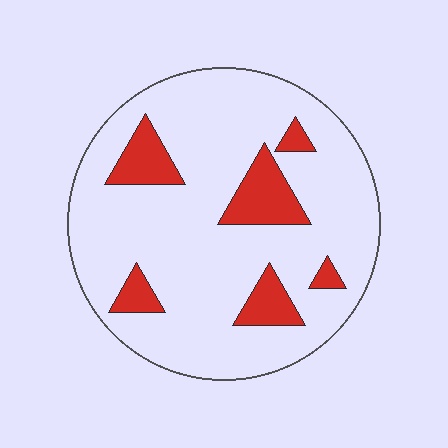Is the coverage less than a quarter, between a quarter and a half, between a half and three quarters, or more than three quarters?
Less than a quarter.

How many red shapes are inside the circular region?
6.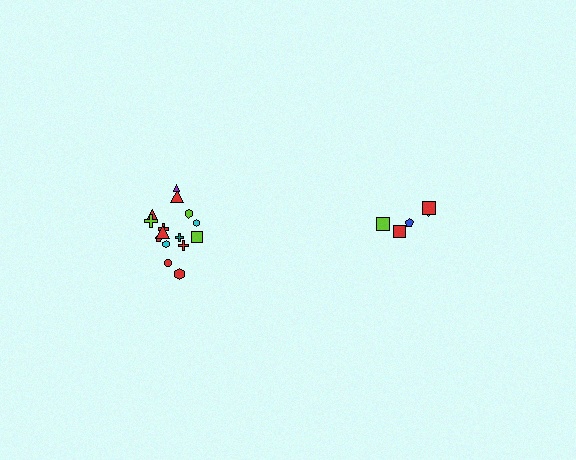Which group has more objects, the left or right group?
The left group.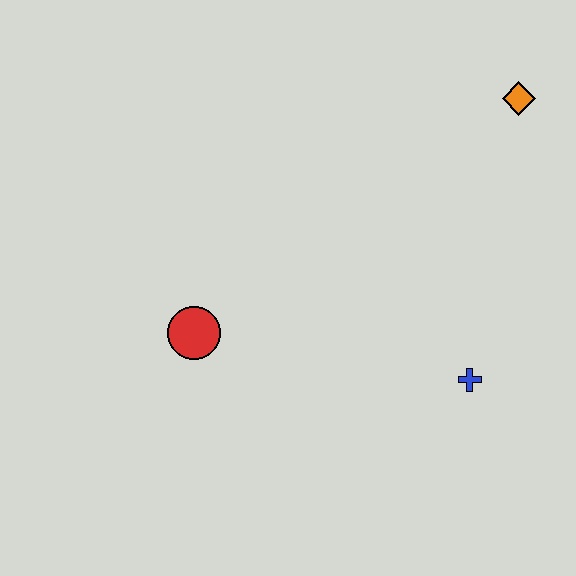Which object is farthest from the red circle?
The orange diamond is farthest from the red circle.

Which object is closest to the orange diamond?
The blue cross is closest to the orange diamond.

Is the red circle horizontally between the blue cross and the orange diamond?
No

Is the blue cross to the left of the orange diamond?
Yes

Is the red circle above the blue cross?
Yes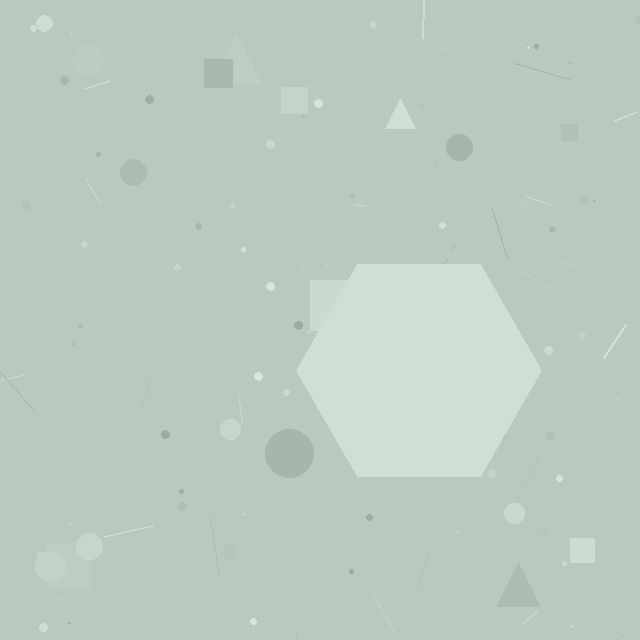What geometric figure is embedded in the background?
A hexagon is embedded in the background.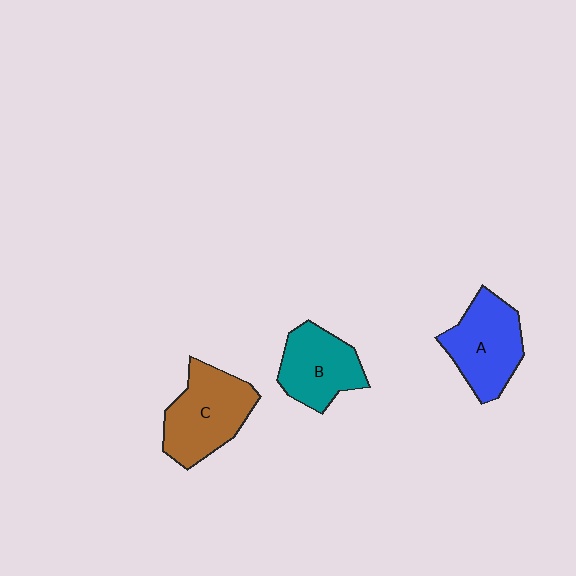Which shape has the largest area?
Shape C (brown).